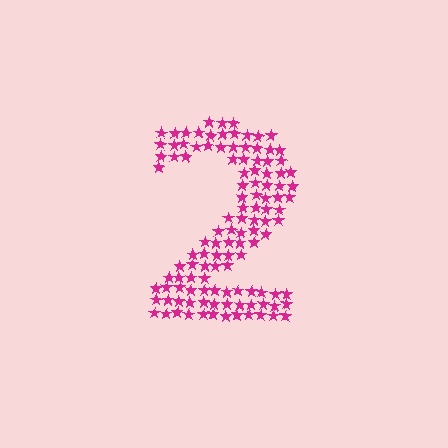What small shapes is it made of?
It is made of small stars.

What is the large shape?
The large shape is the digit 2.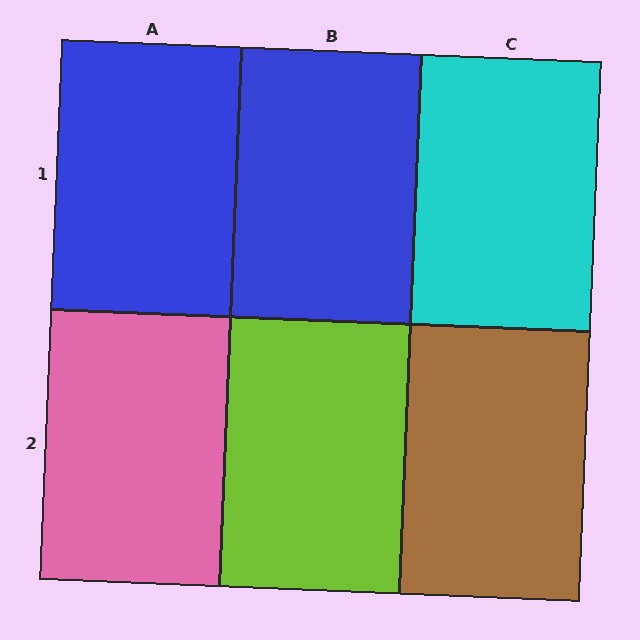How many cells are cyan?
1 cell is cyan.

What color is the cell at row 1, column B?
Blue.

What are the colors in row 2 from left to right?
Pink, lime, brown.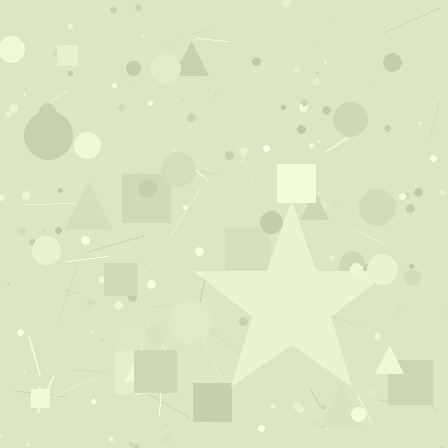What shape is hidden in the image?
A star is hidden in the image.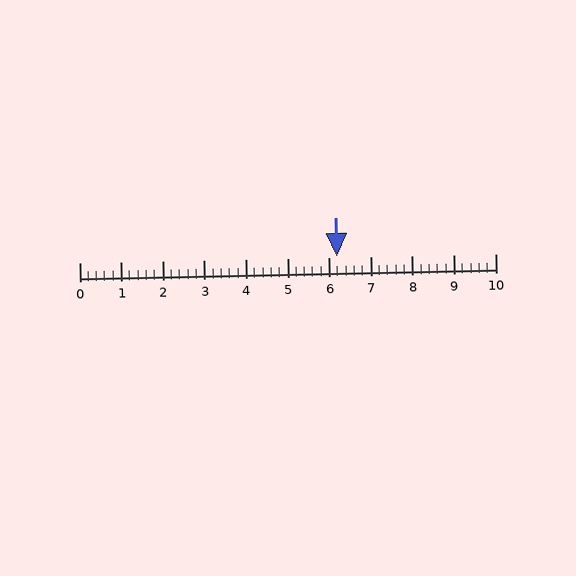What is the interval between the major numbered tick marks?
The major tick marks are spaced 1 units apart.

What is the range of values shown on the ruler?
The ruler shows values from 0 to 10.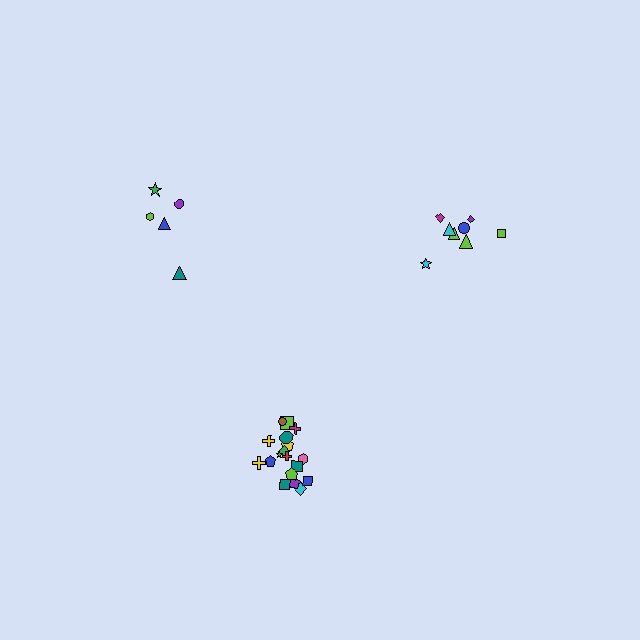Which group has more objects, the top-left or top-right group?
The top-right group.